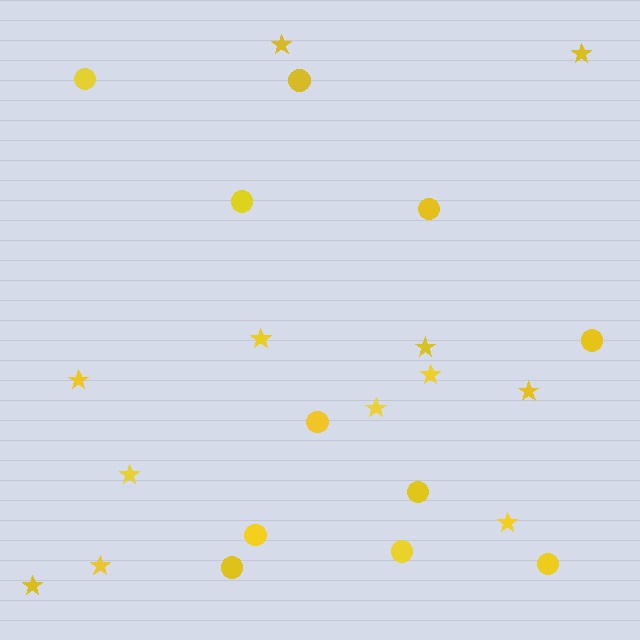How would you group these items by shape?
There are 2 groups: one group of stars (12) and one group of circles (11).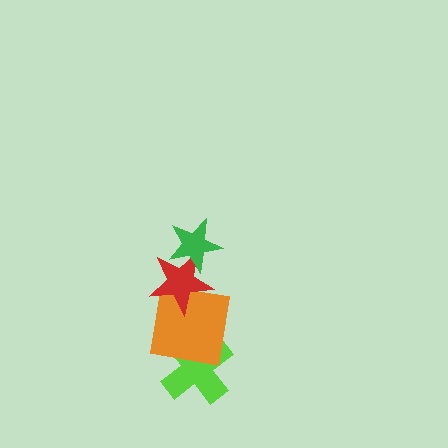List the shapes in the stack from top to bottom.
From top to bottom: the green star, the red star, the orange square, the lime cross.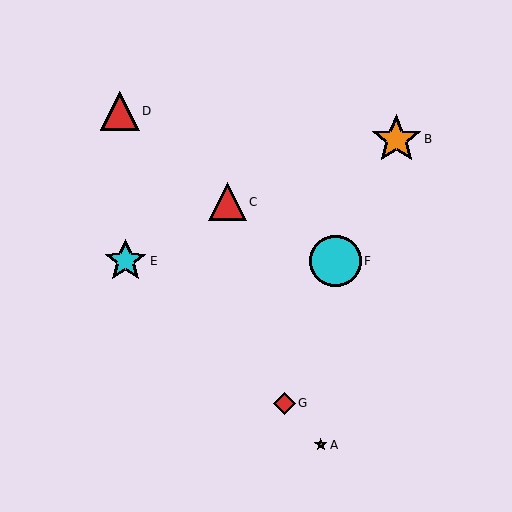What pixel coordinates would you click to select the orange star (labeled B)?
Click at (396, 139) to select the orange star B.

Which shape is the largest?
The cyan circle (labeled F) is the largest.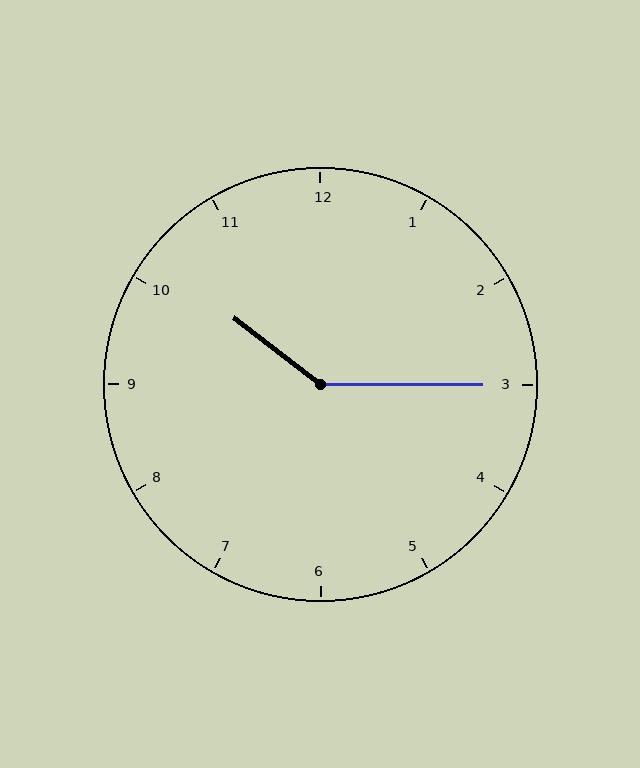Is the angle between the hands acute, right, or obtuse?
It is obtuse.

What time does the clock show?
10:15.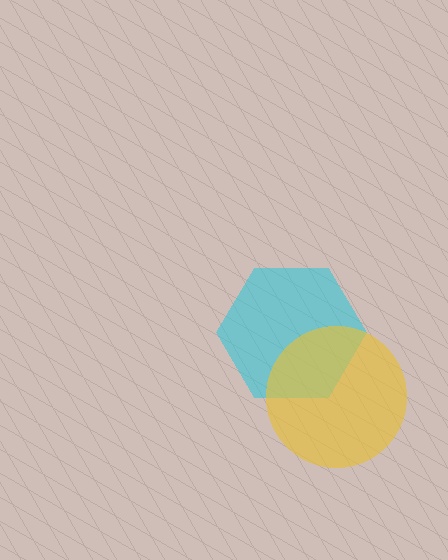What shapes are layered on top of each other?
The layered shapes are: a cyan hexagon, a yellow circle.